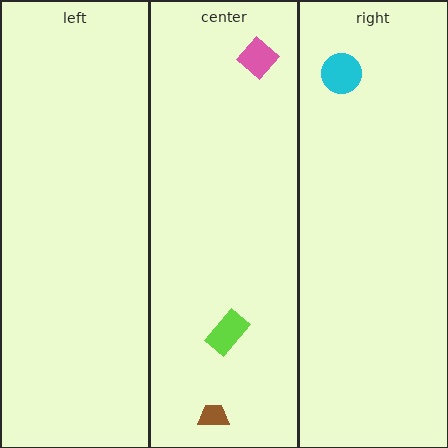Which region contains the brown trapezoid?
The center region.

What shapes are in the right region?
The cyan circle.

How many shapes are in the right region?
1.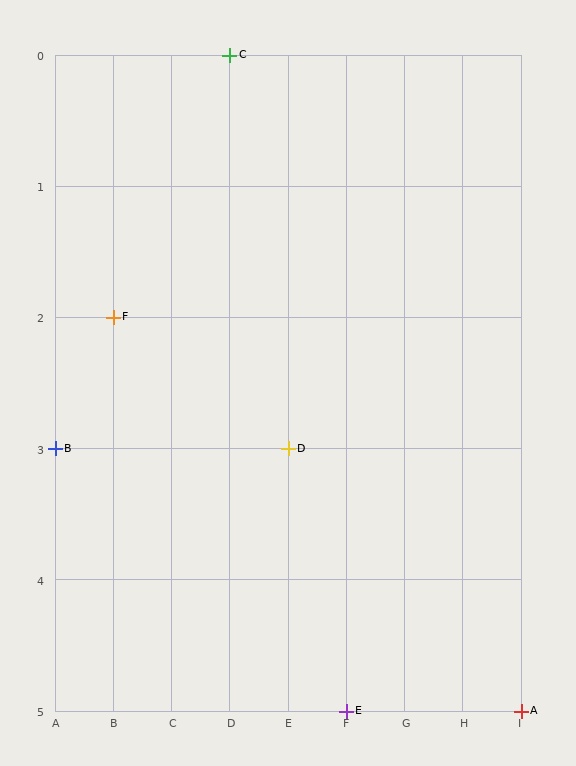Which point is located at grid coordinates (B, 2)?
Point F is at (B, 2).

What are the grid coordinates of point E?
Point E is at grid coordinates (F, 5).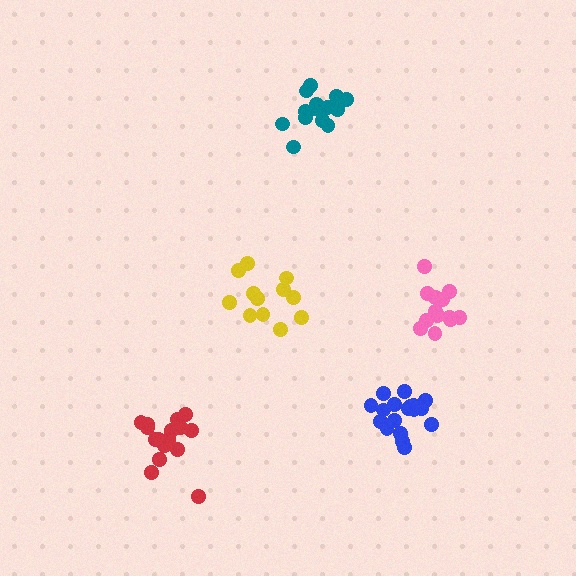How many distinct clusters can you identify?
There are 5 distinct clusters.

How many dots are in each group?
Group 1: 12 dots, Group 2: 18 dots, Group 3: 13 dots, Group 4: 16 dots, Group 5: 15 dots (74 total).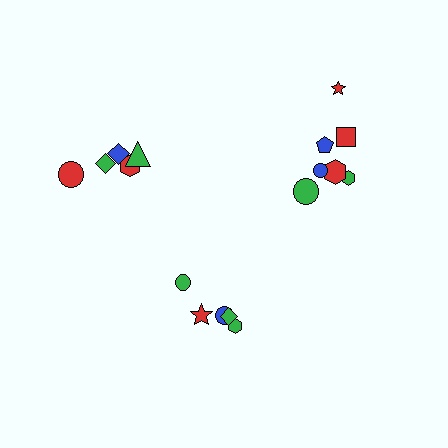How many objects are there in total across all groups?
There are 17 objects.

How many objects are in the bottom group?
There are 5 objects.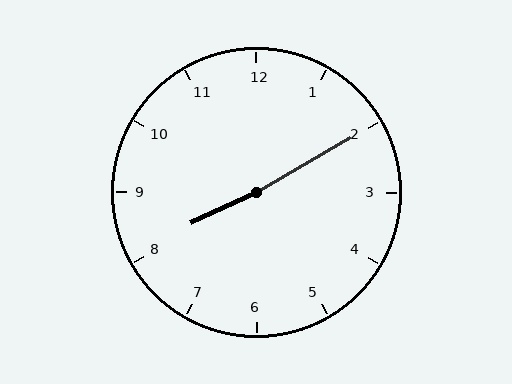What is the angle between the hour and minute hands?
Approximately 175 degrees.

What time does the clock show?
8:10.